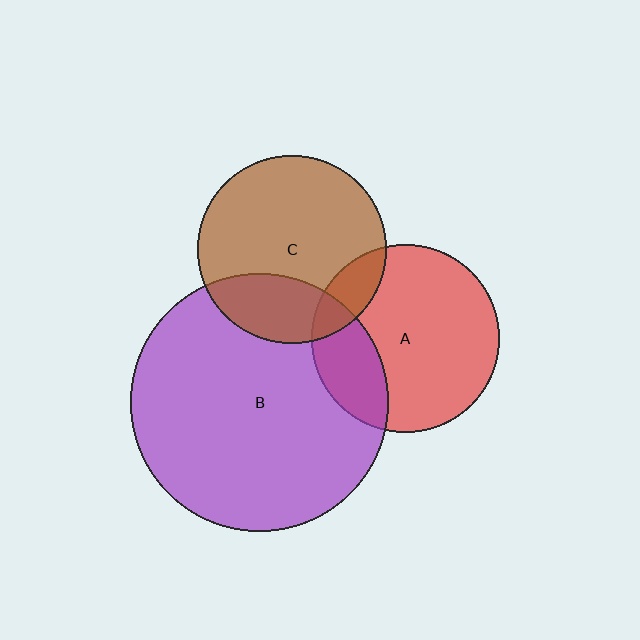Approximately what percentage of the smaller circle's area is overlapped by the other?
Approximately 25%.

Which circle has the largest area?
Circle B (purple).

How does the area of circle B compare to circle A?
Approximately 1.9 times.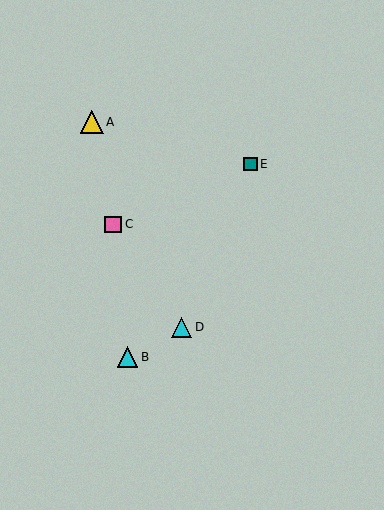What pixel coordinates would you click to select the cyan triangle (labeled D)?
Click at (182, 327) to select the cyan triangle D.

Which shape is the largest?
The yellow triangle (labeled A) is the largest.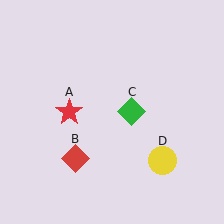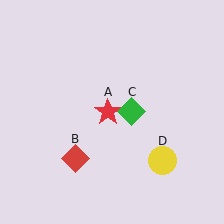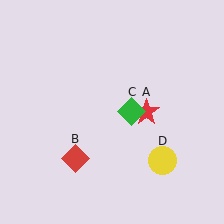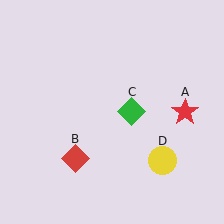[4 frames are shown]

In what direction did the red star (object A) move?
The red star (object A) moved right.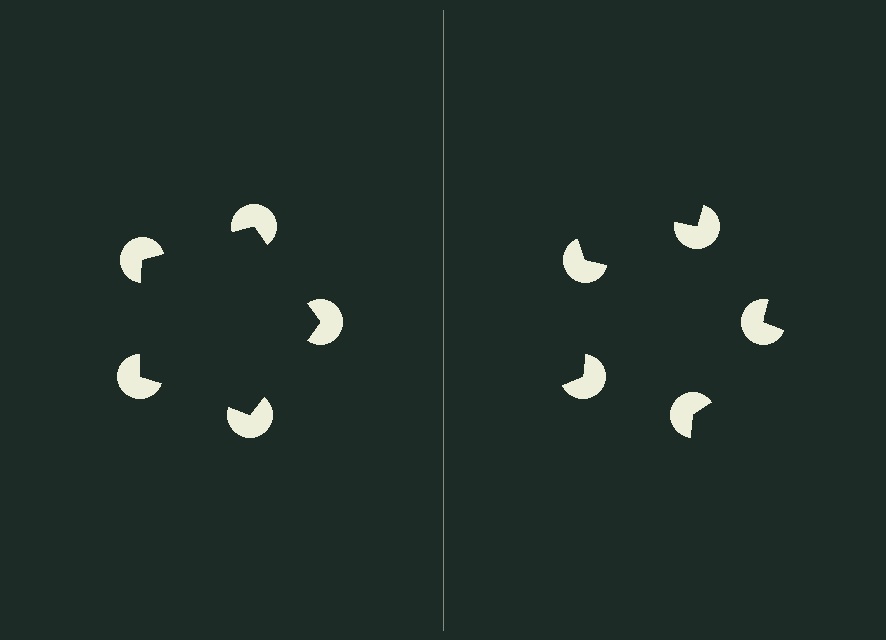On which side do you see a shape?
An illusory pentagon appears on the left side. On the right side the wedge cuts are rotated, so no coherent shape forms.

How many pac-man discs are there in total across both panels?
10 — 5 on each side.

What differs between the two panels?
The pac-man discs are positioned identically on both sides; only the wedge orientations differ. On the left they align to a pentagon; on the right they are misaligned.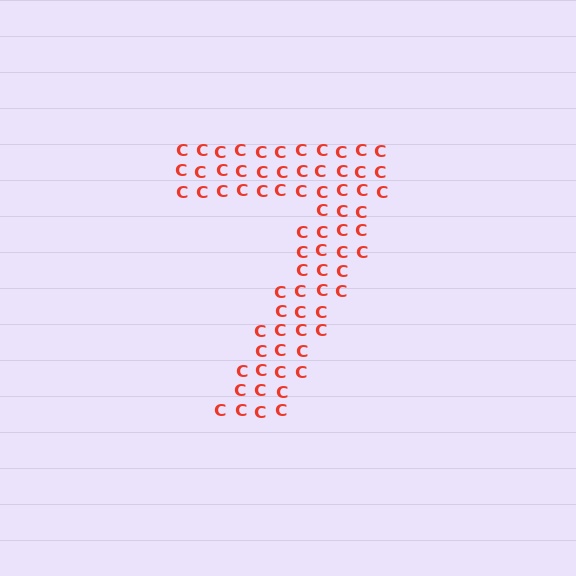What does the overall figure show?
The overall figure shows the digit 7.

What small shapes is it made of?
It is made of small letter C's.